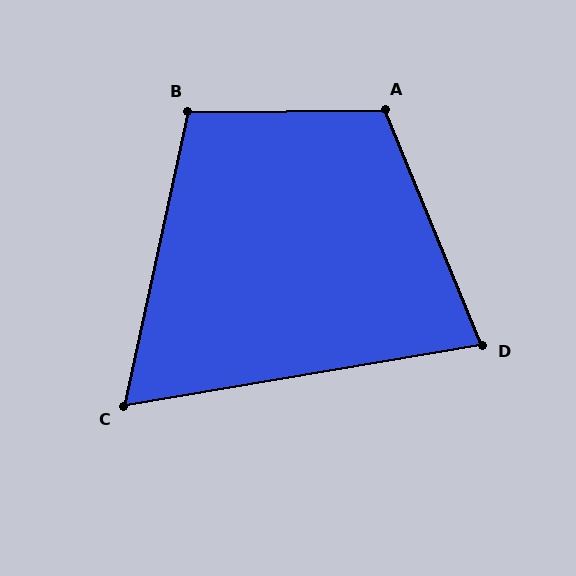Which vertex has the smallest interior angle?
C, at approximately 68 degrees.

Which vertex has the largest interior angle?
A, at approximately 112 degrees.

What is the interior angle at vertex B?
Approximately 103 degrees (obtuse).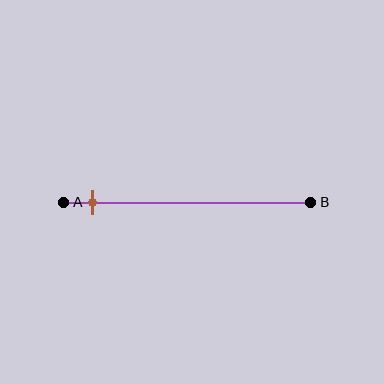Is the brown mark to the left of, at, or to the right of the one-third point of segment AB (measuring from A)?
The brown mark is to the left of the one-third point of segment AB.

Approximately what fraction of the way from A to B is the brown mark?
The brown mark is approximately 10% of the way from A to B.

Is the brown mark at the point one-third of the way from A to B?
No, the mark is at about 10% from A, not at the 33% one-third point.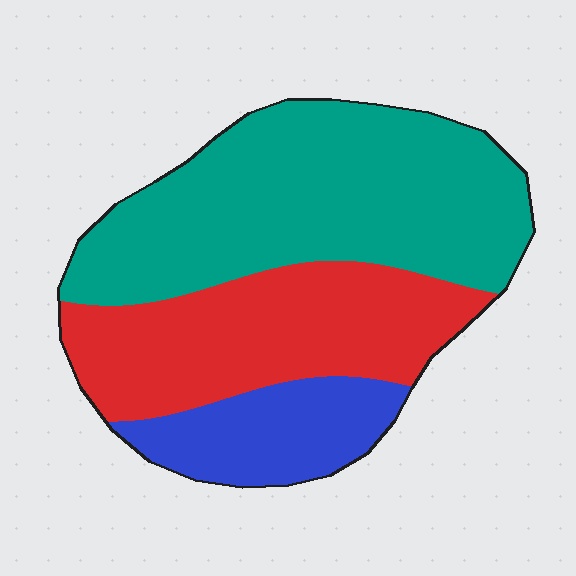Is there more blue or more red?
Red.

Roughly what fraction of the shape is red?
Red takes up about one third (1/3) of the shape.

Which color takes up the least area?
Blue, at roughly 15%.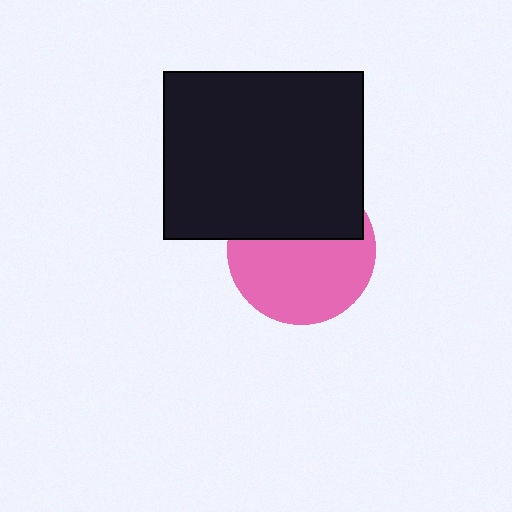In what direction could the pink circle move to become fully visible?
The pink circle could move down. That would shift it out from behind the black rectangle entirely.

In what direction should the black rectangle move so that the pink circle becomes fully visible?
The black rectangle should move up. That is the shortest direction to clear the overlap and leave the pink circle fully visible.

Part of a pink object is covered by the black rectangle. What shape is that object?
It is a circle.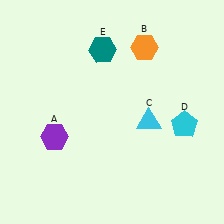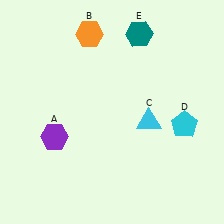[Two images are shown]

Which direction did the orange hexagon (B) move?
The orange hexagon (B) moved left.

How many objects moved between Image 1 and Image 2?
2 objects moved between the two images.